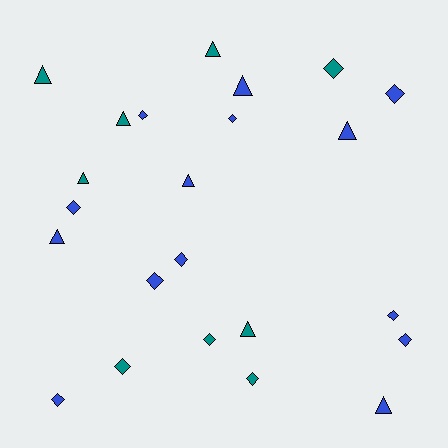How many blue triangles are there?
There are 5 blue triangles.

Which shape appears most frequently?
Diamond, with 13 objects.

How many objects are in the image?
There are 23 objects.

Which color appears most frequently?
Blue, with 14 objects.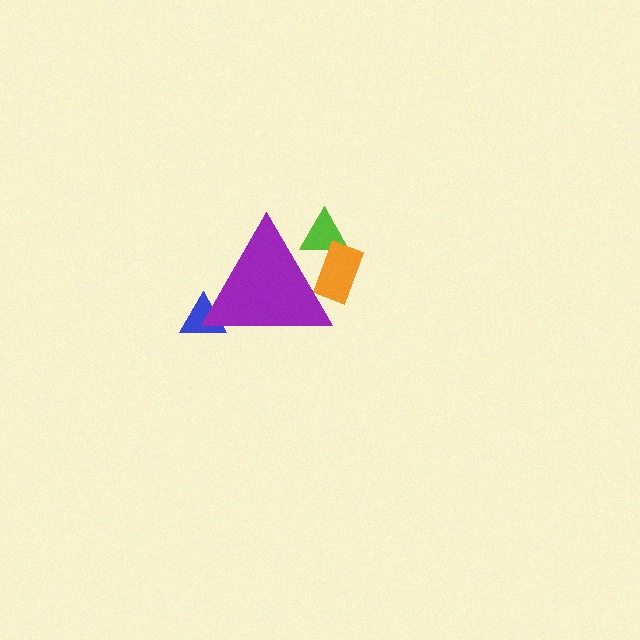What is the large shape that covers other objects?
A purple triangle.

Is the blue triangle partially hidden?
Yes, the blue triangle is partially hidden behind the purple triangle.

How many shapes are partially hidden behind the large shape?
3 shapes are partially hidden.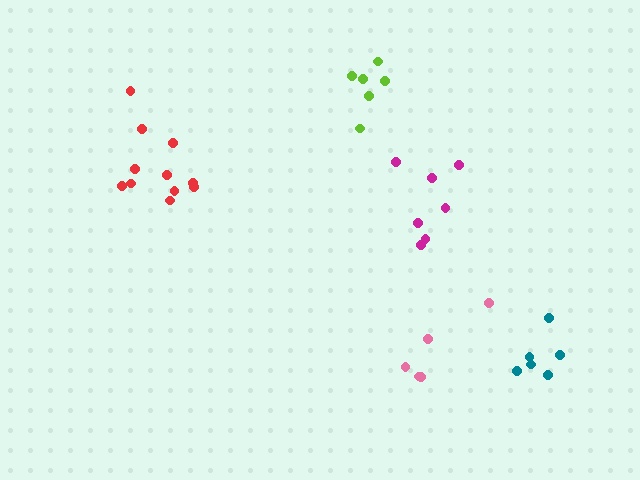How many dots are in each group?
Group 1: 5 dots, Group 2: 11 dots, Group 3: 6 dots, Group 4: 6 dots, Group 5: 7 dots (35 total).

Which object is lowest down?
The teal cluster is bottommost.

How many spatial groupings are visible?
There are 5 spatial groupings.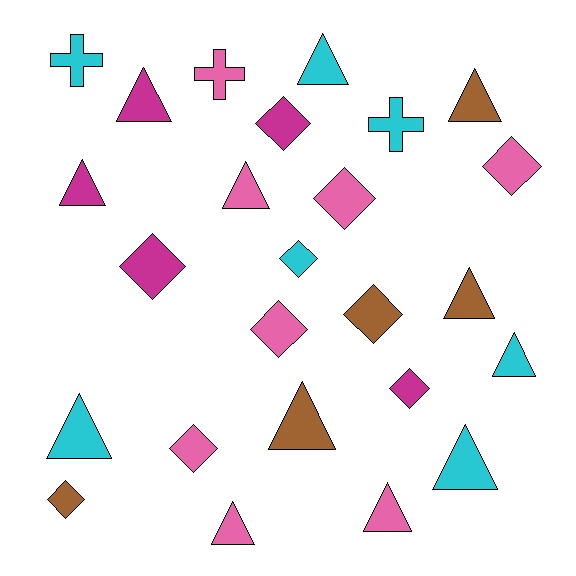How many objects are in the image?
There are 25 objects.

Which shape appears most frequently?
Triangle, with 12 objects.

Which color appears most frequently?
Pink, with 8 objects.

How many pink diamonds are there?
There are 4 pink diamonds.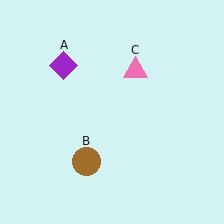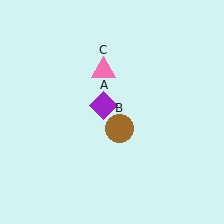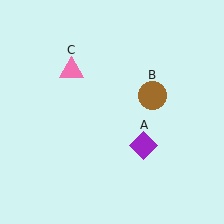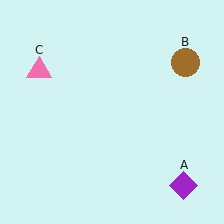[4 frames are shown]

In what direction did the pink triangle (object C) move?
The pink triangle (object C) moved left.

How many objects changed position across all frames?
3 objects changed position: purple diamond (object A), brown circle (object B), pink triangle (object C).